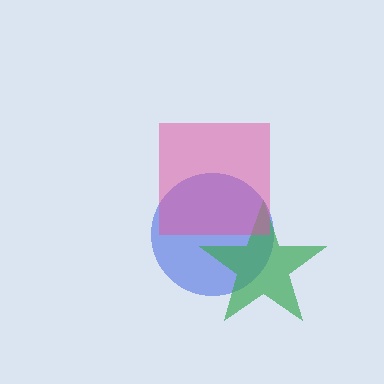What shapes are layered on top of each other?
The layered shapes are: a blue circle, a green star, a pink square.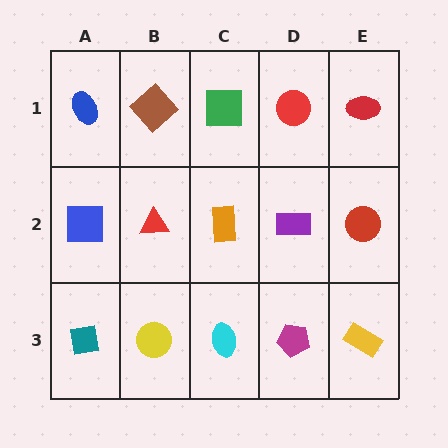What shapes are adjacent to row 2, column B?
A brown diamond (row 1, column B), a yellow circle (row 3, column B), a blue square (row 2, column A), an orange rectangle (row 2, column C).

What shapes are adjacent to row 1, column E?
A red circle (row 2, column E), a red circle (row 1, column D).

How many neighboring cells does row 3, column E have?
2.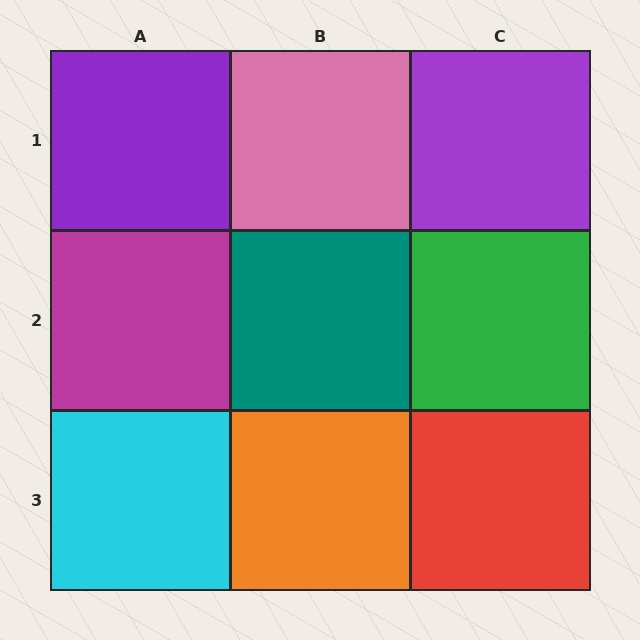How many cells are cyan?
1 cell is cyan.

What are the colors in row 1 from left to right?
Purple, pink, purple.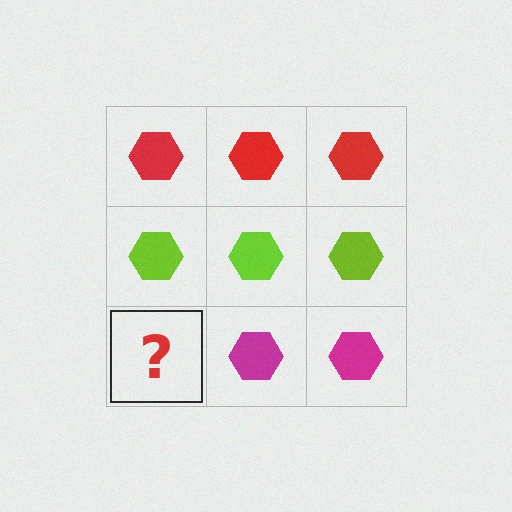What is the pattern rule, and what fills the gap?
The rule is that each row has a consistent color. The gap should be filled with a magenta hexagon.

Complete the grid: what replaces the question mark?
The question mark should be replaced with a magenta hexagon.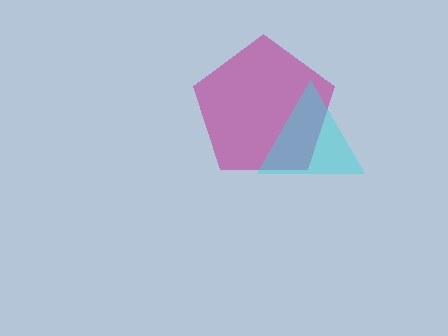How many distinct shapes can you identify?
There are 2 distinct shapes: a magenta pentagon, a cyan triangle.